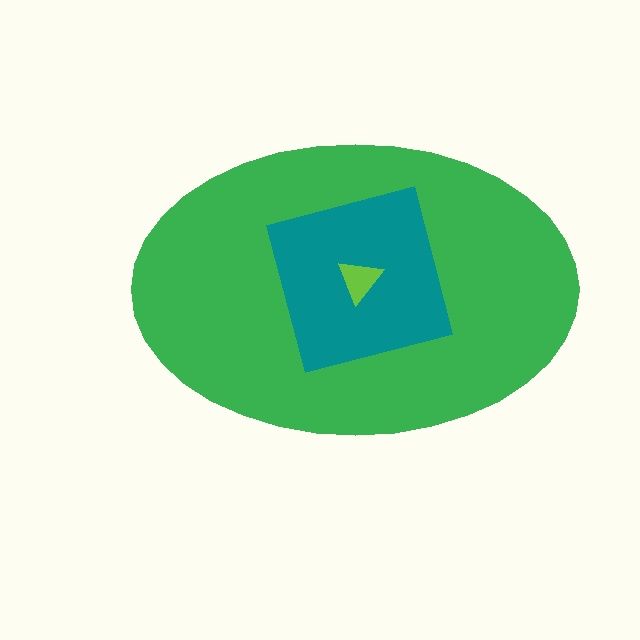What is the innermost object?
The lime triangle.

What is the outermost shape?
The green ellipse.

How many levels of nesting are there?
3.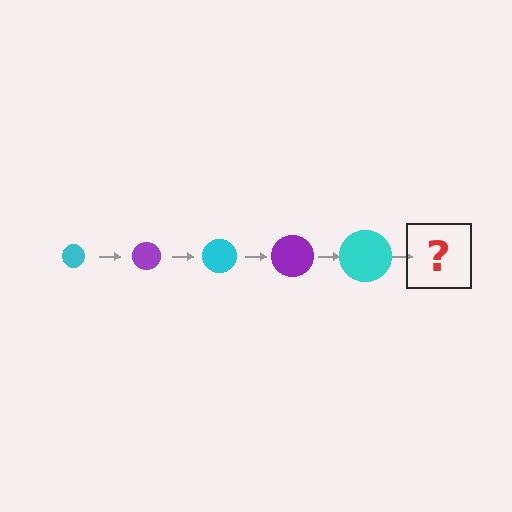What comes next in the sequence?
The next element should be a purple circle, larger than the previous one.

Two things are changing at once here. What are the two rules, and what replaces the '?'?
The two rules are that the circle grows larger each step and the color cycles through cyan and purple. The '?' should be a purple circle, larger than the previous one.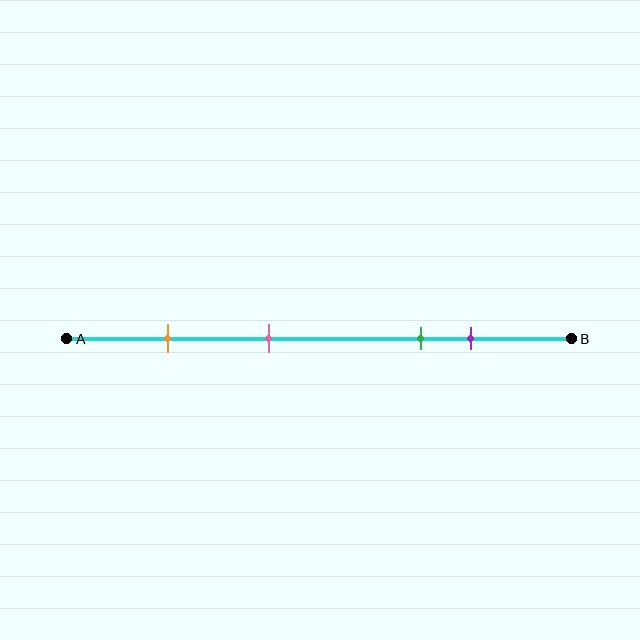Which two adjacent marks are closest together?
The green and purple marks are the closest adjacent pair.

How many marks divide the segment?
There are 4 marks dividing the segment.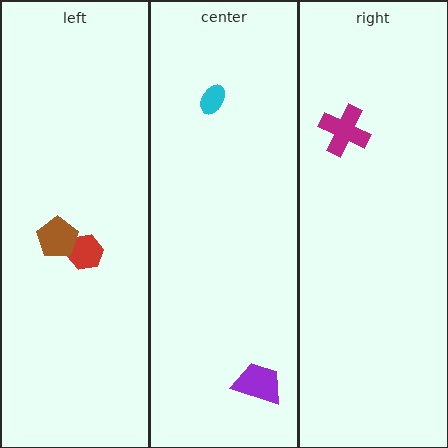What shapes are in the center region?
The purple trapezoid, the cyan ellipse.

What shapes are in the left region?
The red hexagon, the brown pentagon.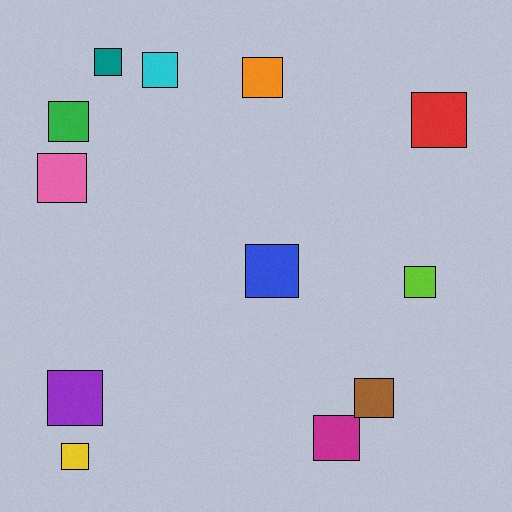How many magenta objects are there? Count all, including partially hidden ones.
There is 1 magenta object.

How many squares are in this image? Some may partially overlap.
There are 12 squares.